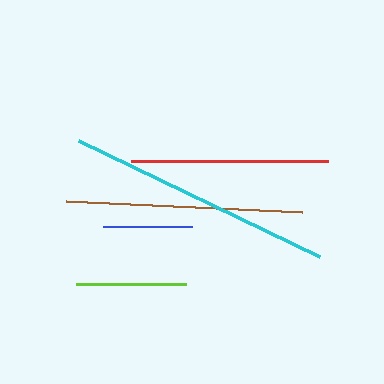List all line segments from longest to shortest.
From longest to shortest: cyan, brown, red, lime, blue.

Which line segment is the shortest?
The blue line is the shortest at approximately 88 pixels.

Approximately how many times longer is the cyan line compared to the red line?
The cyan line is approximately 1.4 times the length of the red line.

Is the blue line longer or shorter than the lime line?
The lime line is longer than the blue line.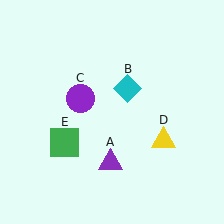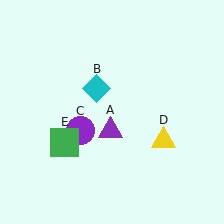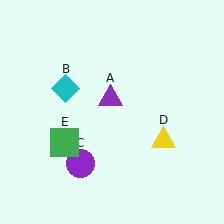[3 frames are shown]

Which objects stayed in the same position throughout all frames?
Yellow triangle (object D) and green square (object E) remained stationary.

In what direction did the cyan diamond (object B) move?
The cyan diamond (object B) moved left.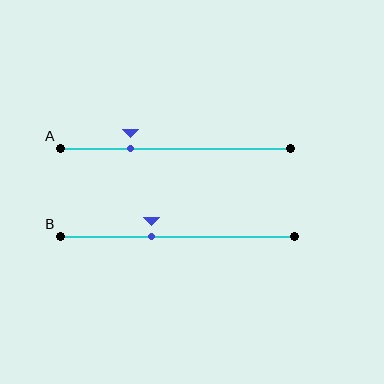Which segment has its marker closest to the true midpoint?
Segment B has its marker closest to the true midpoint.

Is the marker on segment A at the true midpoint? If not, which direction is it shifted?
No, the marker on segment A is shifted to the left by about 19% of the segment length.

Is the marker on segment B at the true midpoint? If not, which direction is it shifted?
No, the marker on segment B is shifted to the left by about 11% of the segment length.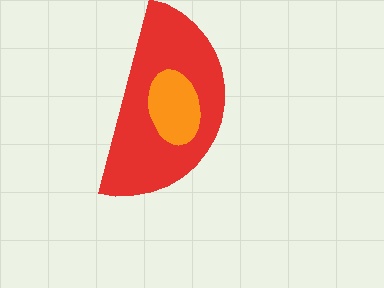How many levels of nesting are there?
2.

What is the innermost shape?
The orange ellipse.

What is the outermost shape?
The red semicircle.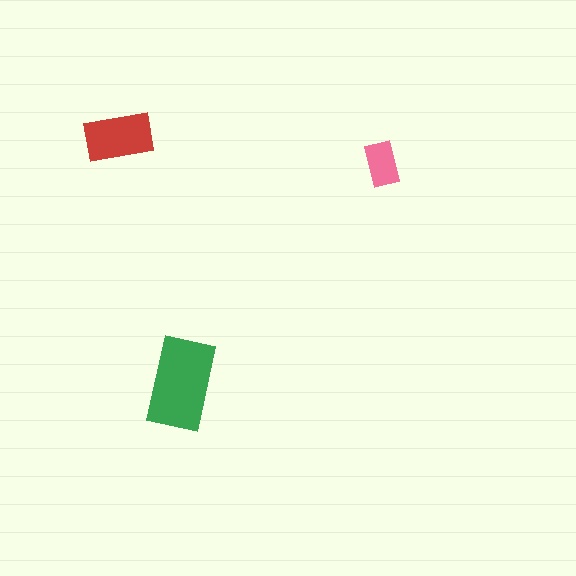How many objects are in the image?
There are 3 objects in the image.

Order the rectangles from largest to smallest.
the green one, the red one, the pink one.